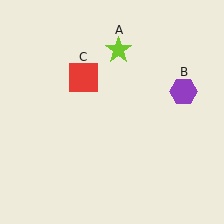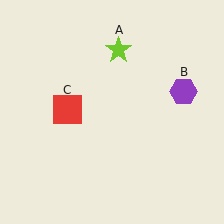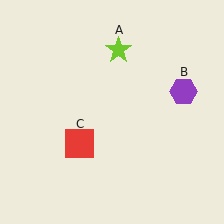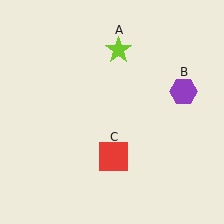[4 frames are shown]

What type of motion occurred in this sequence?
The red square (object C) rotated counterclockwise around the center of the scene.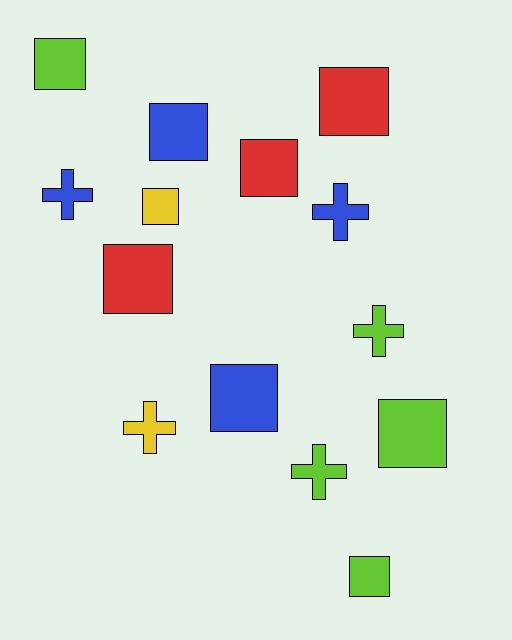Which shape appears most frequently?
Square, with 9 objects.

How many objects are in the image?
There are 14 objects.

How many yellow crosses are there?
There is 1 yellow cross.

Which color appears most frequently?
Lime, with 5 objects.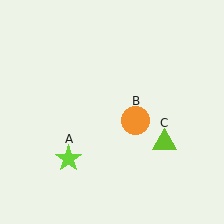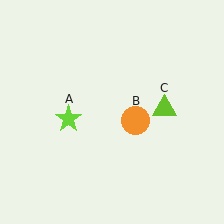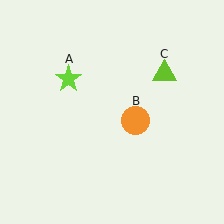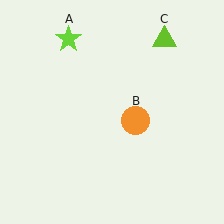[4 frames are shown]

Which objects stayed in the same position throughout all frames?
Orange circle (object B) remained stationary.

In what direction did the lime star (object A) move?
The lime star (object A) moved up.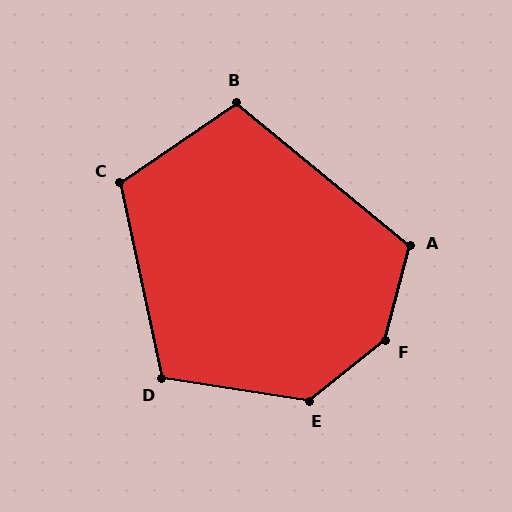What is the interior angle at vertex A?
Approximately 115 degrees (obtuse).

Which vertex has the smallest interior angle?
B, at approximately 106 degrees.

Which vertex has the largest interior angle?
F, at approximately 143 degrees.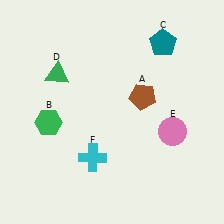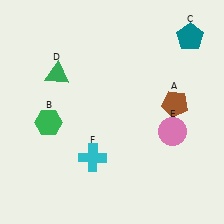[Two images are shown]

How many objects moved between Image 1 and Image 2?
2 objects moved between the two images.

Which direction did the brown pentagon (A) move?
The brown pentagon (A) moved right.